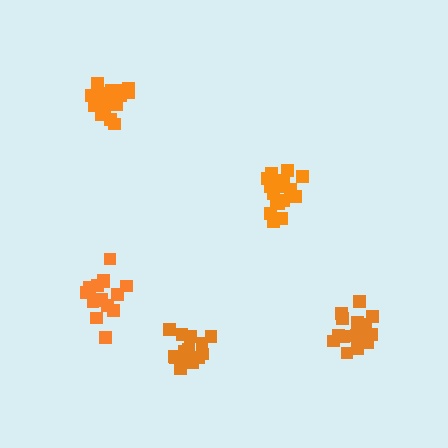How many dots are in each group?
Group 1: 17 dots, Group 2: 18 dots, Group 3: 18 dots, Group 4: 16 dots, Group 5: 16 dots (85 total).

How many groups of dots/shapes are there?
There are 5 groups.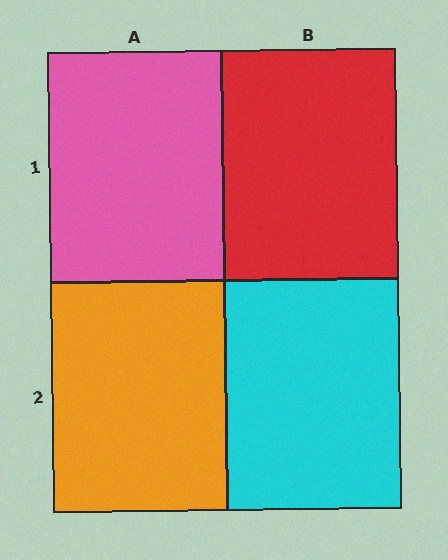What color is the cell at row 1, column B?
Red.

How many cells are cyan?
1 cell is cyan.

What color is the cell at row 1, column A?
Pink.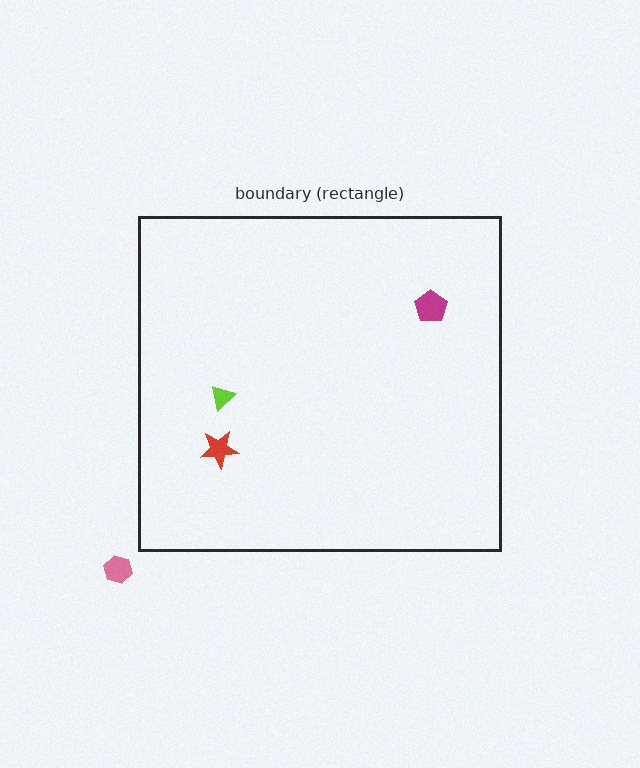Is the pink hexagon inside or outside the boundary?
Outside.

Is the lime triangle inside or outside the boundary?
Inside.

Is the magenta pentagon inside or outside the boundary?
Inside.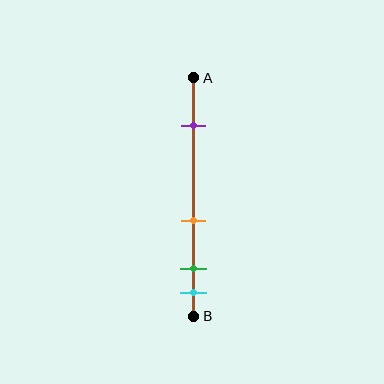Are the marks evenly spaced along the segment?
No, the marks are not evenly spaced.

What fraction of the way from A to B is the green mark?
The green mark is approximately 80% (0.8) of the way from A to B.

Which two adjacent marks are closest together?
The green and cyan marks are the closest adjacent pair.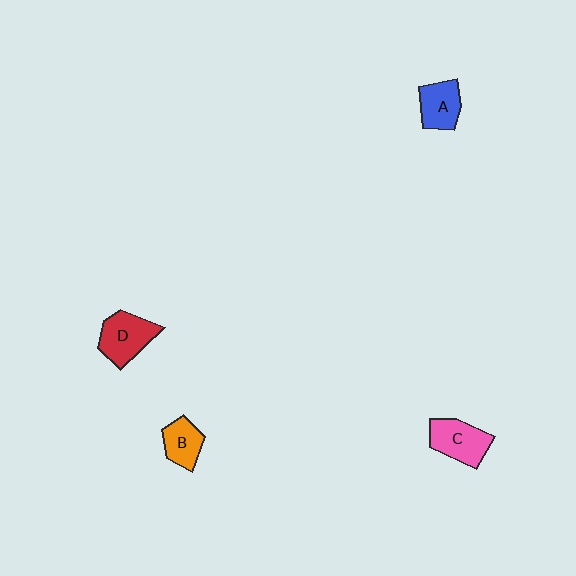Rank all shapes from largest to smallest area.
From largest to smallest: D (red), C (pink), A (blue), B (orange).